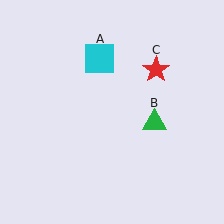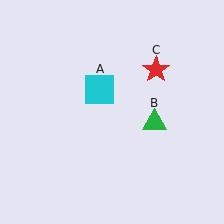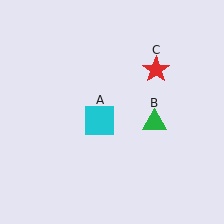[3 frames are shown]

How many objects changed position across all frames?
1 object changed position: cyan square (object A).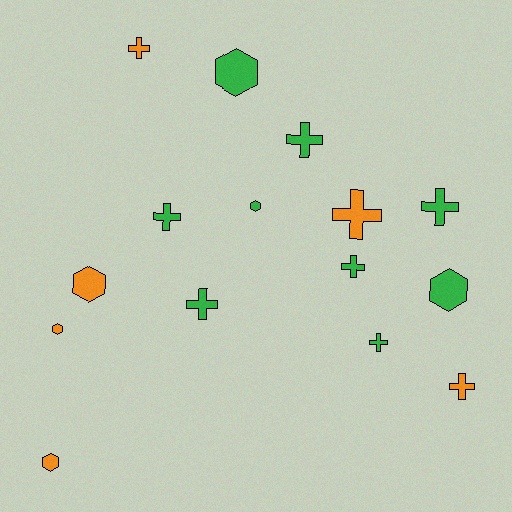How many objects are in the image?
There are 15 objects.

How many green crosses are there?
There are 6 green crosses.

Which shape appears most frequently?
Cross, with 9 objects.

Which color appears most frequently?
Green, with 9 objects.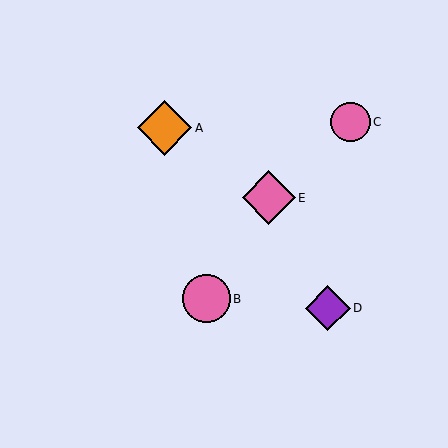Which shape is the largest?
The orange diamond (labeled A) is the largest.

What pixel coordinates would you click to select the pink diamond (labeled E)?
Click at (269, 198) to select the pink diamond E.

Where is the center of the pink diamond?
The center of the pink diamond is at (269, 198).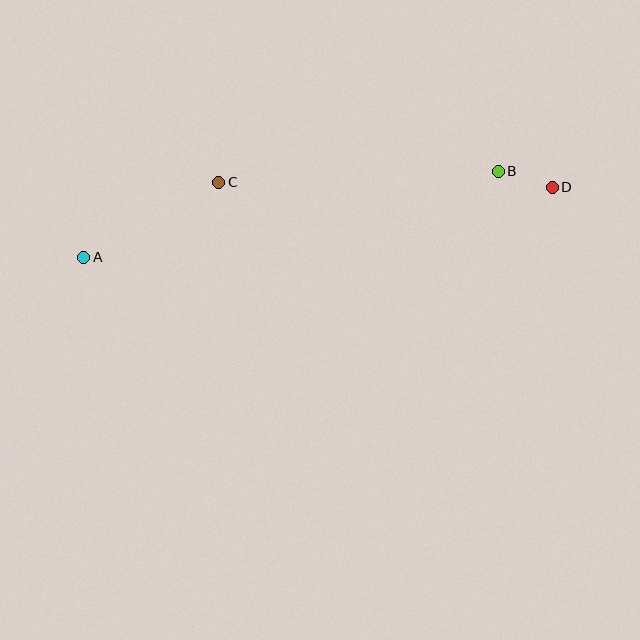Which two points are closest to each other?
Points B and D are closest to each other.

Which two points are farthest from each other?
Points A and D are farthest from each other.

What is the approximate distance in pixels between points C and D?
The distance between C and D is approximately 334 pixels.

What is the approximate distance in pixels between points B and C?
The distance between B and C is approximately 280 pixels.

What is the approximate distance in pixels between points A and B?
The distance between A and B is approximately 423 pixels.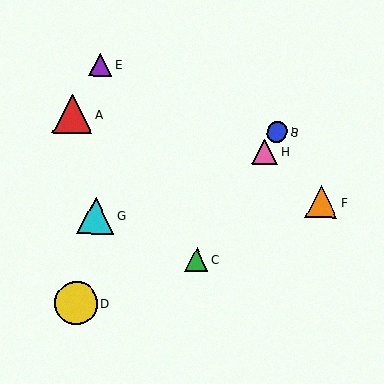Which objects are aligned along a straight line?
Objects B, C, H are aligned along a straight line.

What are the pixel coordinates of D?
Object D is at (76, 303).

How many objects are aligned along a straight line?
3 objects (B, C, H) are aligned along a straight line.